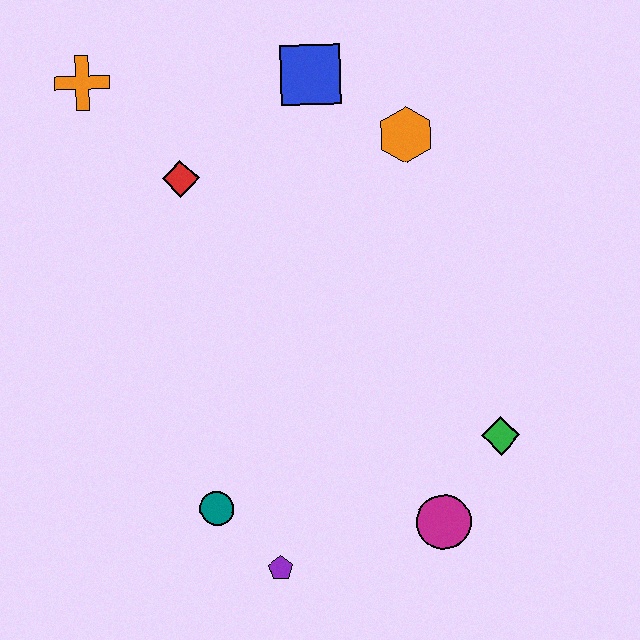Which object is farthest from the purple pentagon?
The orange cross is farthest from the purple pentagon.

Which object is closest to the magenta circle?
The green diamond is closest to the magenta circle.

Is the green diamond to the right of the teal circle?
Yes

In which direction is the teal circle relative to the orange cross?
The teal circle is below the orange cross.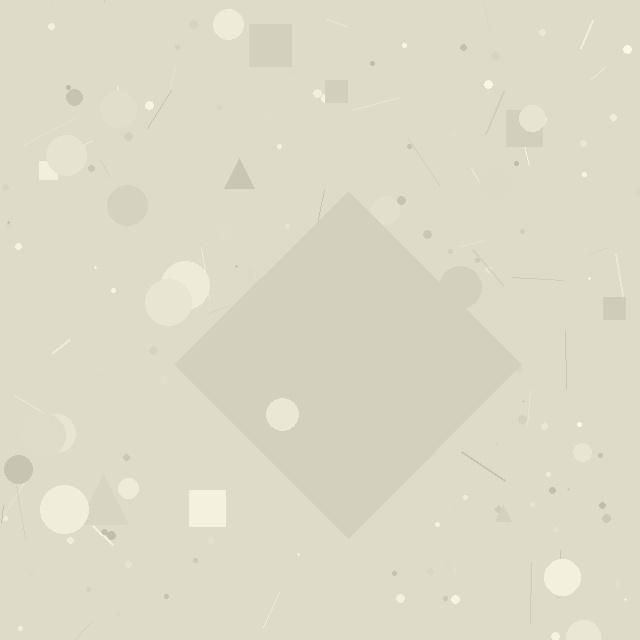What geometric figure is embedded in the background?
A diamond is embedded in the background.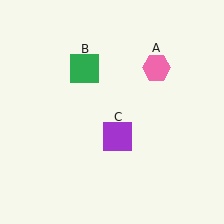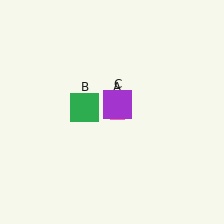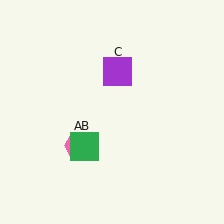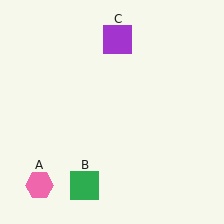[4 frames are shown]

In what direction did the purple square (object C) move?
The purple square (object C) moved up.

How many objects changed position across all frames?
3 objects changed position: pink hexagon (object A), green square (object B), purple square (object C).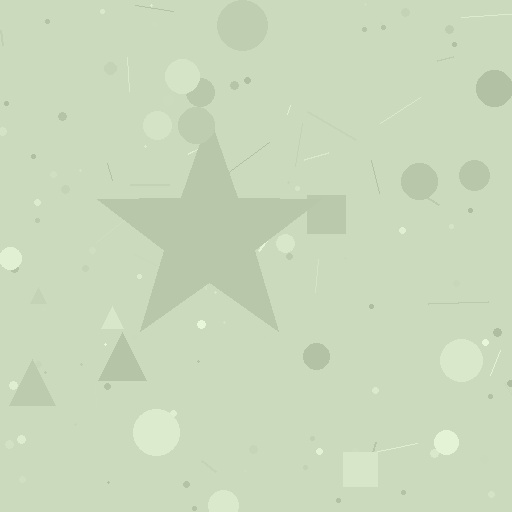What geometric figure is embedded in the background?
A star is embedded in the background.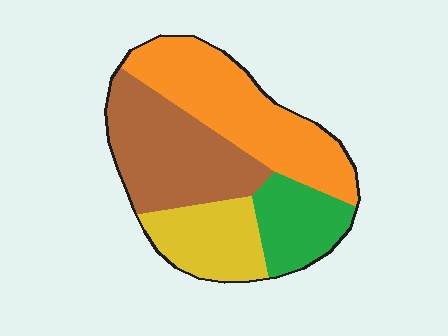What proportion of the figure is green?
Green covers around 15% of the figure.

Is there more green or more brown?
Brown.